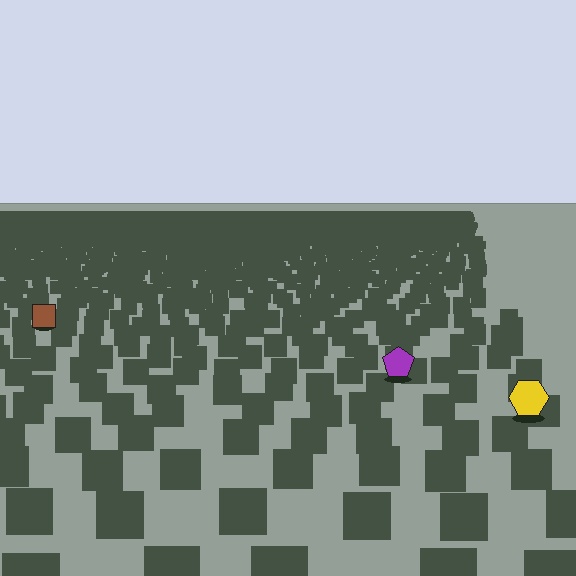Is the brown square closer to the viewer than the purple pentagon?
No. The purple pentagon is closer — you can tell from the texture gradient: the ground texture is coarser near it.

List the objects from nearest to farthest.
From nearest to farthest: the yellow hexagon, the purple pentagon, the brown square.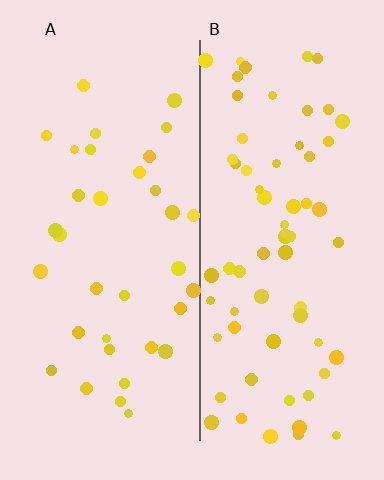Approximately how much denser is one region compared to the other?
Approximately 1.9× — region B over region A.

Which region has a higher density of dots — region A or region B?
B (the right).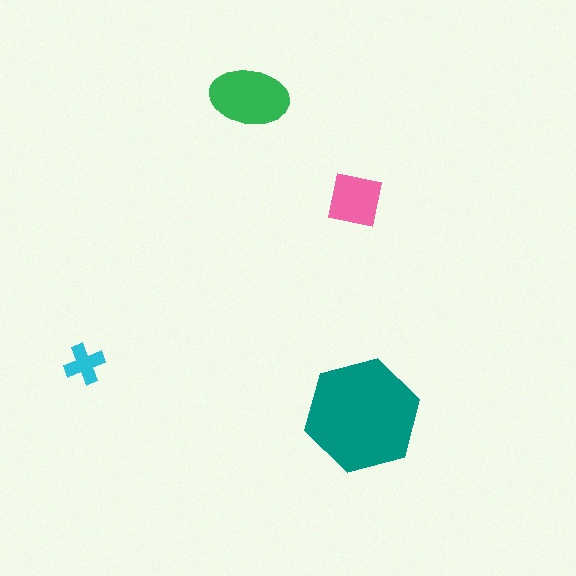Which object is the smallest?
The cyan cross.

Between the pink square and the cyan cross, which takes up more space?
The pink square.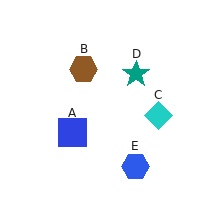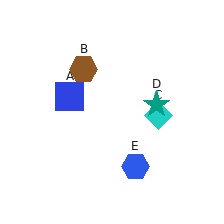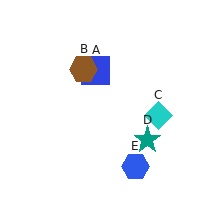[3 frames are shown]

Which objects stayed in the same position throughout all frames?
Brown hexagon (object B) and cyan diamond (object C) and blue hexagon (object E) remained stationary.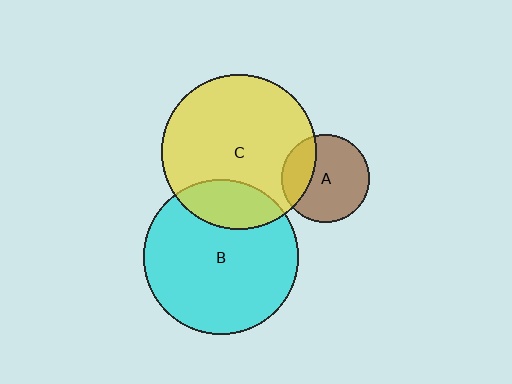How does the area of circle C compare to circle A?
Approximately 3.1 times.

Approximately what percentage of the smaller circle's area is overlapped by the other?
Approximately 20%.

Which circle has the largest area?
Circle C (yellow).